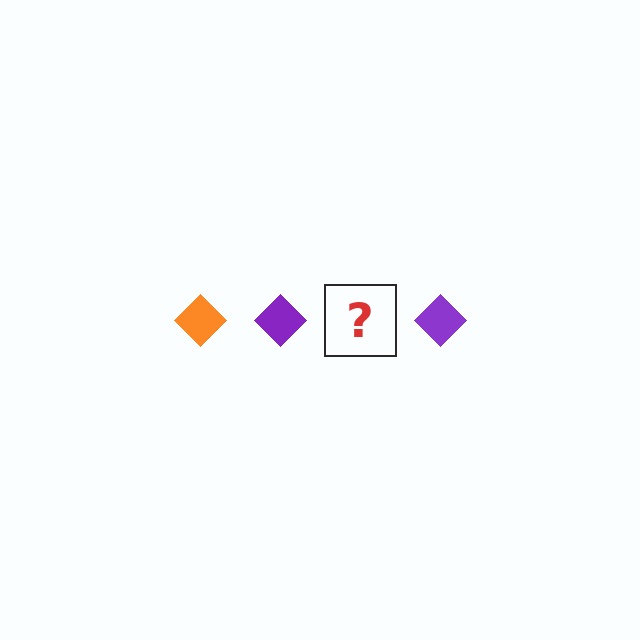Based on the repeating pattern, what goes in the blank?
The blank should be an orange diamond.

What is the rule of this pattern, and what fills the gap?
The rule is that the pattern cycles through orange, purple diamonds. The gap should be filled with an orange diamond.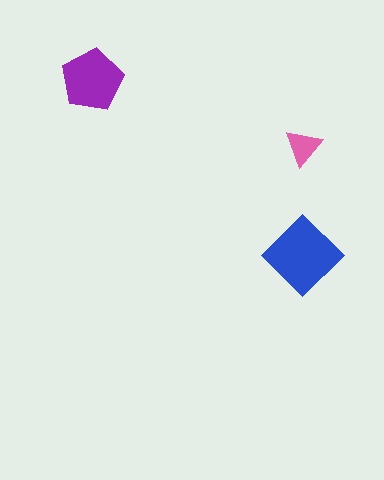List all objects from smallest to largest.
The pink triangle, the purple pentagon, the blue diamond.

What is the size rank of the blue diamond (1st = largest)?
1st.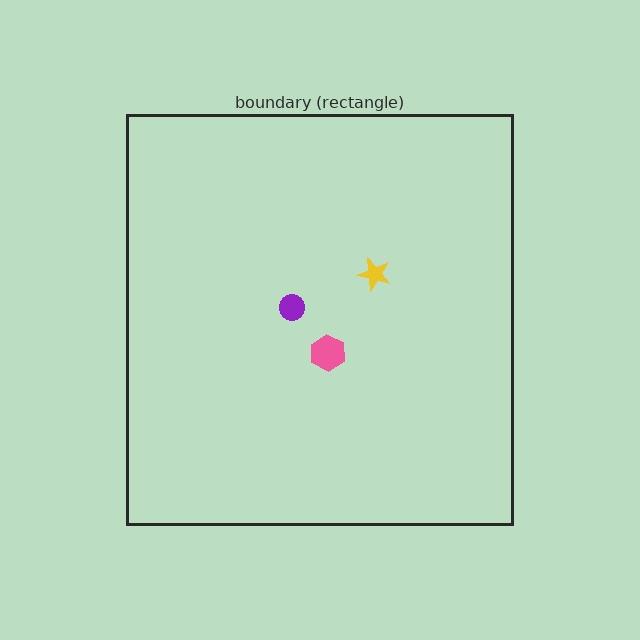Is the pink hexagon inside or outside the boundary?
Inside.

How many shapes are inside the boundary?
3 inside, 0 outside.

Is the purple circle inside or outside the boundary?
Inside.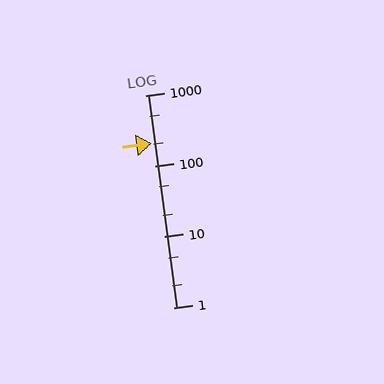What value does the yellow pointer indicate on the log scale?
The pointer indicates approximately 210.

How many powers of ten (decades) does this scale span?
The scale spans 3 decades, from 1 to 1000.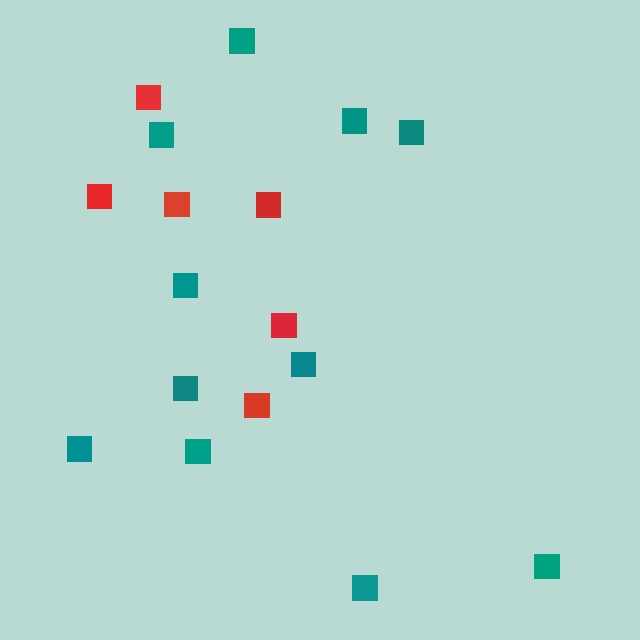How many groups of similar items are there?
There are 2 groups: one group of teal squares (11) and one group of red squares (6).